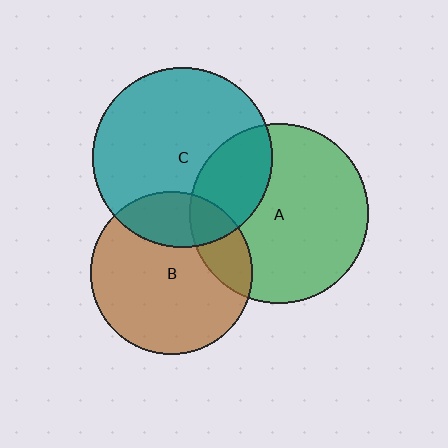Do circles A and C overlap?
Yes.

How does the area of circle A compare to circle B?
Approximately 1.2 times.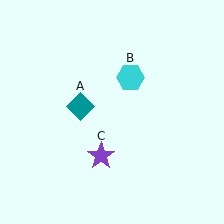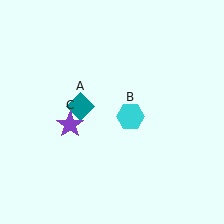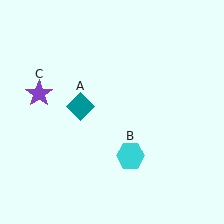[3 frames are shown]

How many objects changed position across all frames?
2 objects changed position: cyan hexagon (object B), purple star (object C).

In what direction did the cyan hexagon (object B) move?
The cyan hexagon (object B) moved down.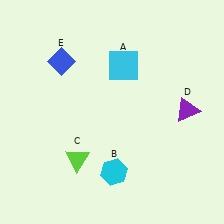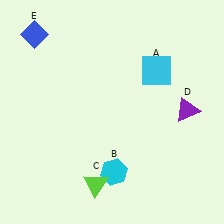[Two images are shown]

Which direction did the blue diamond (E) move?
The blue diamond (E) moved up.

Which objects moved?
The objects that moved are: the cyan square (A), the lime triangle (C), the blue diamond (E).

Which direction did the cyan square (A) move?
The cyan square (A) moved right.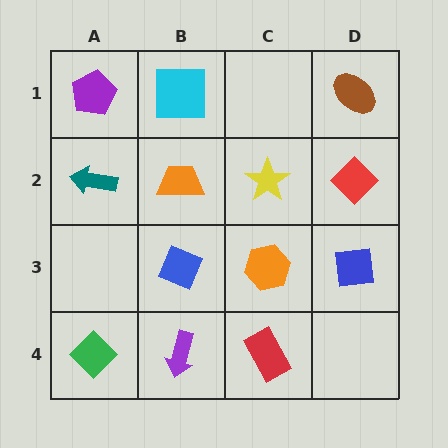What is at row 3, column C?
An orange hexagon.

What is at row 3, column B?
A blue diamond.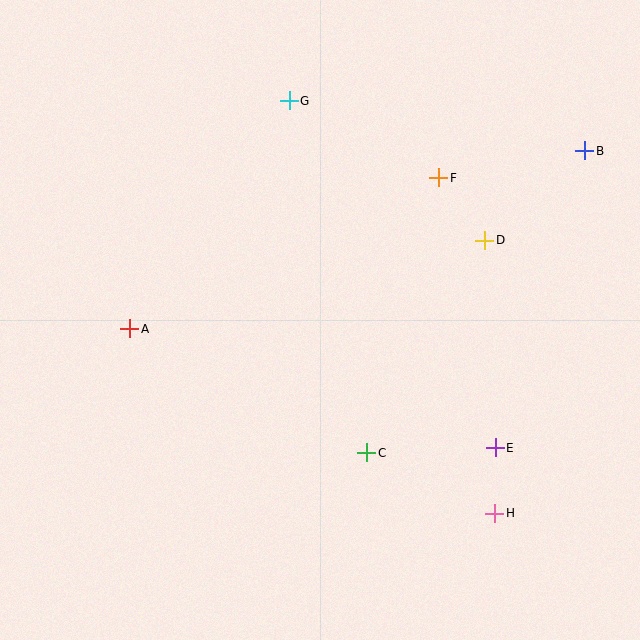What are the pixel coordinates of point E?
Point E is at (495, 448).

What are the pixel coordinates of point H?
Point H is at (495, 513).